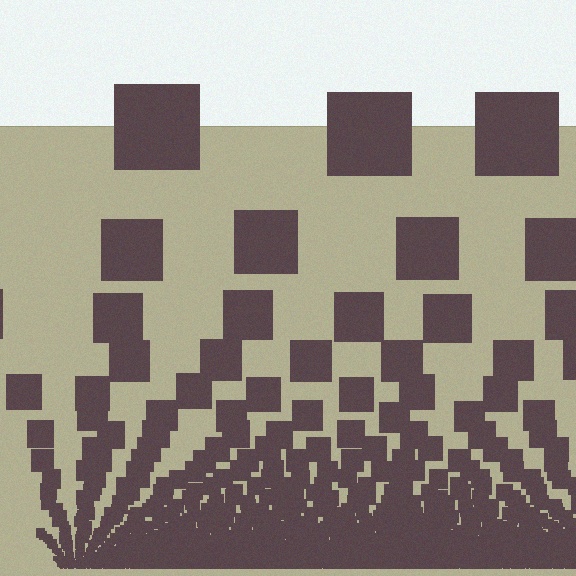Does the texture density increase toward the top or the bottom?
Density increases toward the bottom.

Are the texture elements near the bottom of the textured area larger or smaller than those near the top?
Smaller. The gradient is inverted — elements near the bottom are smaller and denser.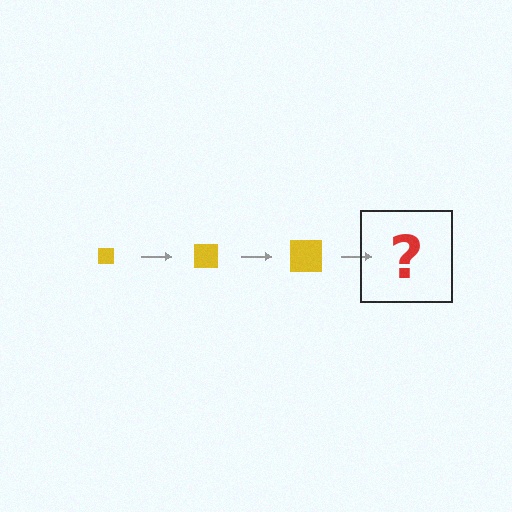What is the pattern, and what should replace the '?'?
The pattern is that the square gets progressively larger each step. The '?' should be a yellow square, larger than the previous one.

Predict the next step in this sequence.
The next step is a yellow square, larger than the previous one.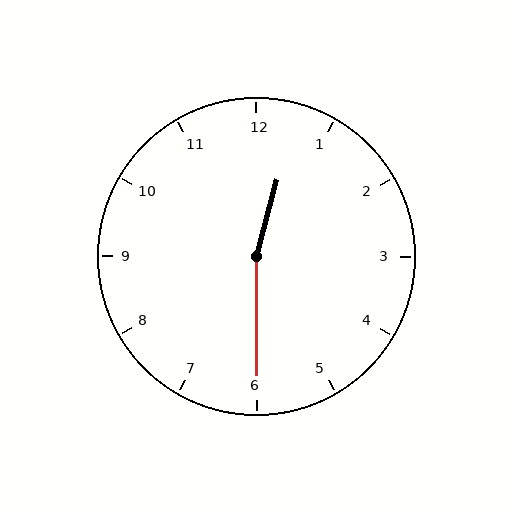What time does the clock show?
12:30.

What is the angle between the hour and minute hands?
Approximately 165 degrees.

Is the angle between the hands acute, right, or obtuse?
It is obtuse.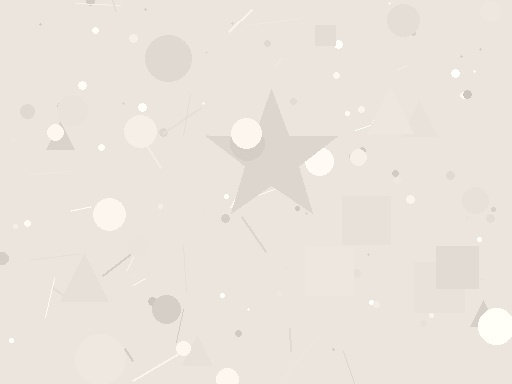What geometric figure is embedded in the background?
A star is embedded in the background.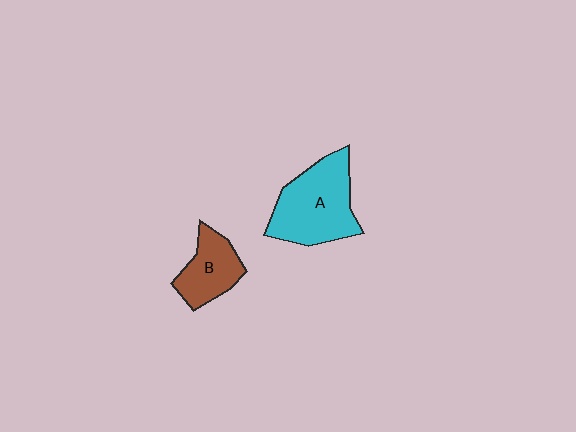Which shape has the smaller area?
Shape B (brown).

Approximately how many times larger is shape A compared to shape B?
Approximately 1.7 times.